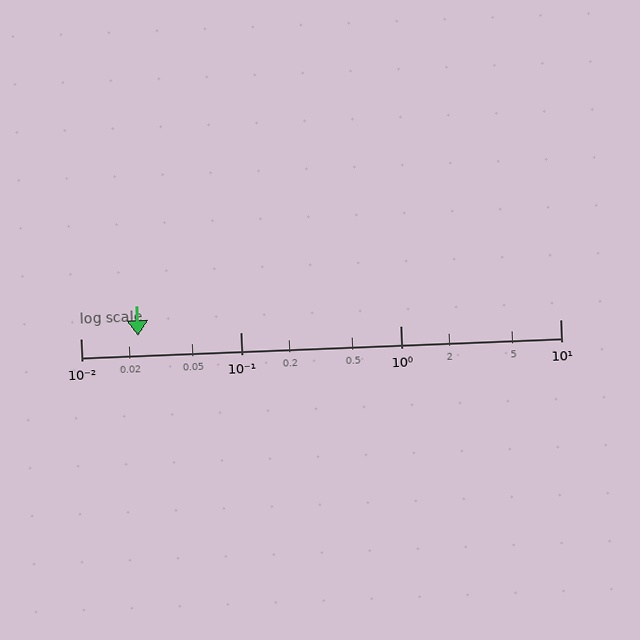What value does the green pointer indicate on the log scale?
The pointer indicates approximately 0.023.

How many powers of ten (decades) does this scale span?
The scale spans 3 decades, from 0.01 to 10.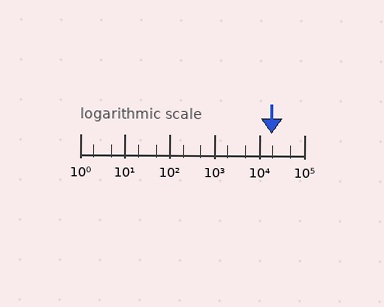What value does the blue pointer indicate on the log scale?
The pointer indicates approximately 19000.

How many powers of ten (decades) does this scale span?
The scale spans 5 decades, from 1 to 100000.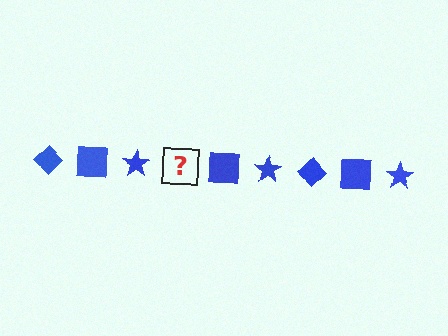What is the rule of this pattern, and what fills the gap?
The rule is that the pattern cycles through diamond, square, star shapes in blue. The gap should be filled with a blue diamond.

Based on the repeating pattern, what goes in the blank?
The blank should be a blue diamond.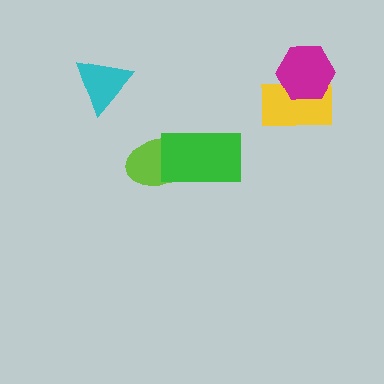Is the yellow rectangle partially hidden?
Yes, it is partially covered by another shape.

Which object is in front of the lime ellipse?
The green rectangle is in front of the lime ellipse.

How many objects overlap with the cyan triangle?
0 objects overlap with the cyan triangle.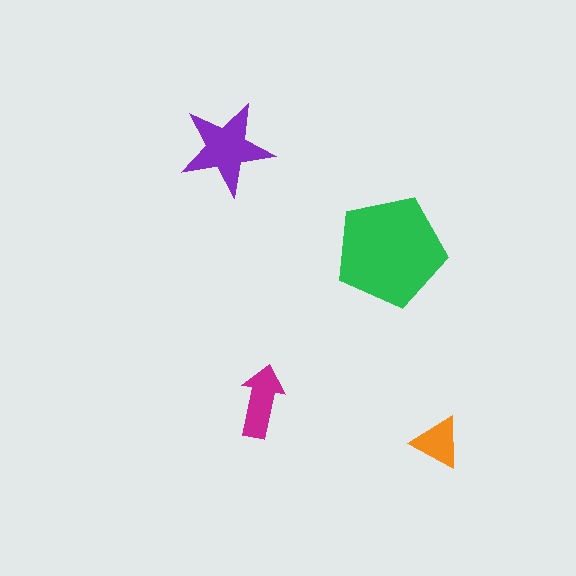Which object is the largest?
The green pentagon.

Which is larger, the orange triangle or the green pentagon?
The green pentagon.